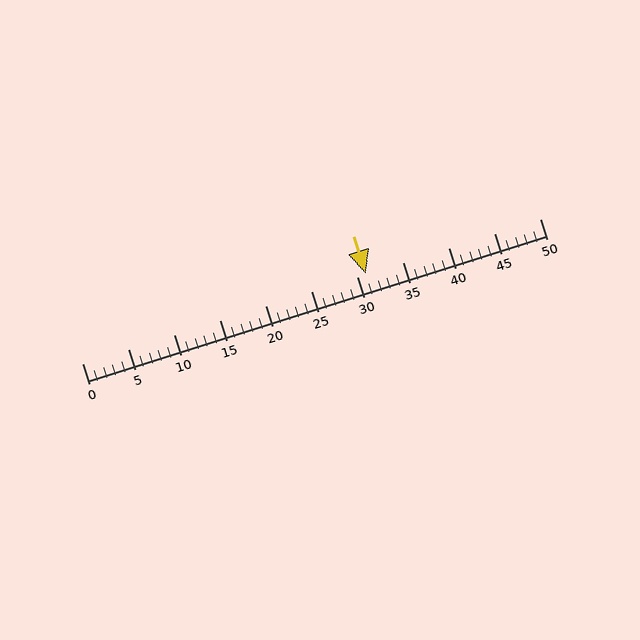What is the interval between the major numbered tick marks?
The major tick marks are spaced 5 units apart.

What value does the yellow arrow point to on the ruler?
The yellow arrow points to approximately 31.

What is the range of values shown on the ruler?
The ruler shows values from 0 to 50.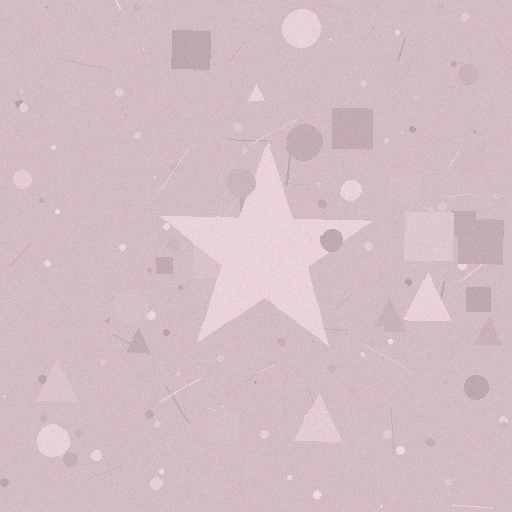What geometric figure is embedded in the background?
A star is embedded in the background.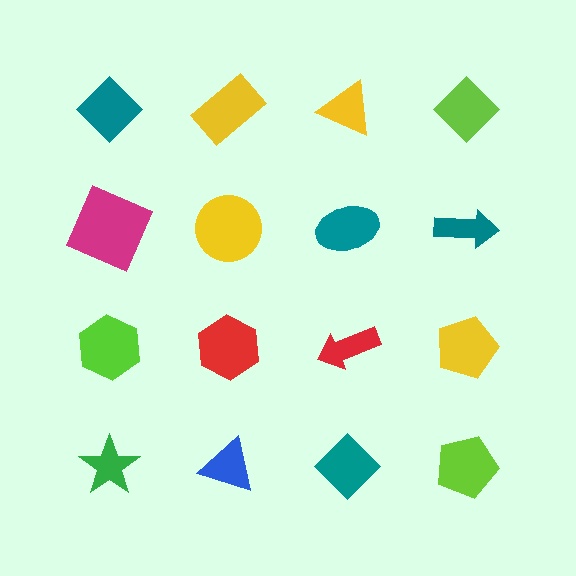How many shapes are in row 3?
4 shapes.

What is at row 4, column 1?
A green star.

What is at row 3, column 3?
A red arrow.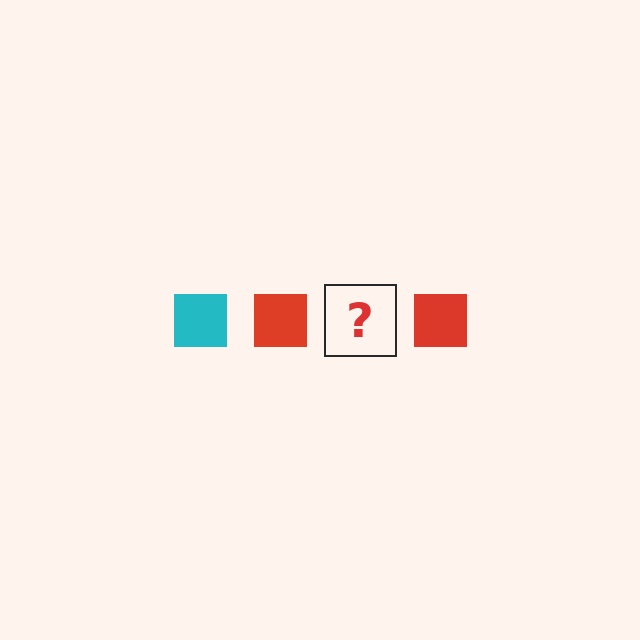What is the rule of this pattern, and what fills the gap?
The rule is that the pattern cycles through cyan, red squares. The gap should be filled with a cyan square.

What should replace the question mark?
The question mark should be replaced with a cyan square.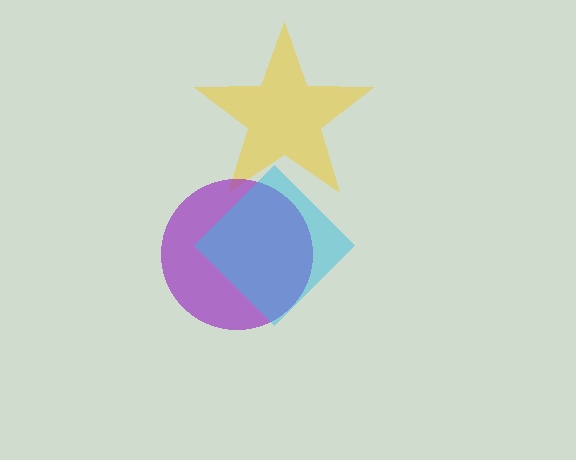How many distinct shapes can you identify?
There are 3 distinct shapes: a yellow star, a purple circle, a cyan diamond.